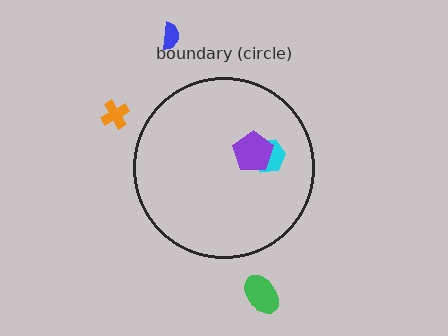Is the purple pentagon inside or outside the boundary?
Inside.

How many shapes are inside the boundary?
2 inside, 3 outside.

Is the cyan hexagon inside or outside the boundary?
Inside.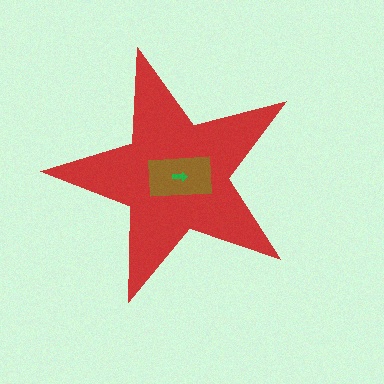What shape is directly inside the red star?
The brown rectangle.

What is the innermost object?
The green arrow.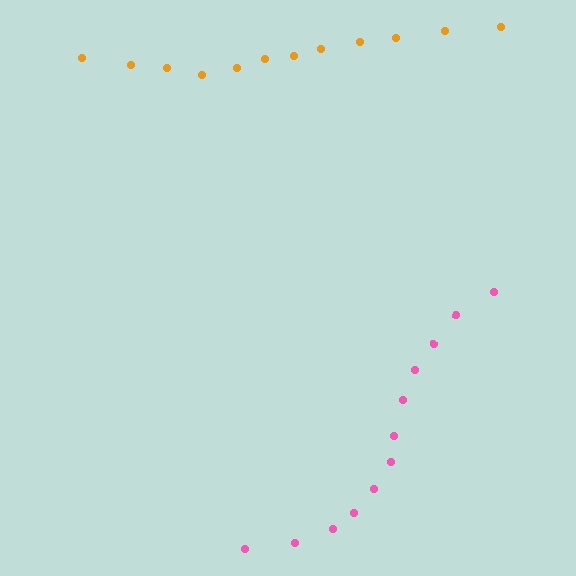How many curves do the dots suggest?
There are 2 distinct paths.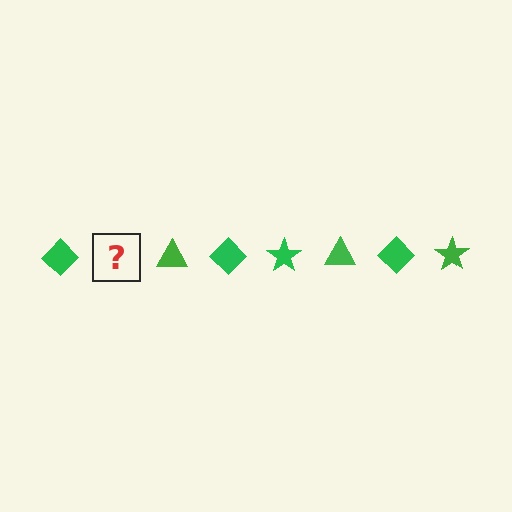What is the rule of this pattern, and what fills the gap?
The rule is that the pattern cycles through diamond, star, triangle shapes in green. The gap should be filled with a green star.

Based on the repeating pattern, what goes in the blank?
The blank should be a green star.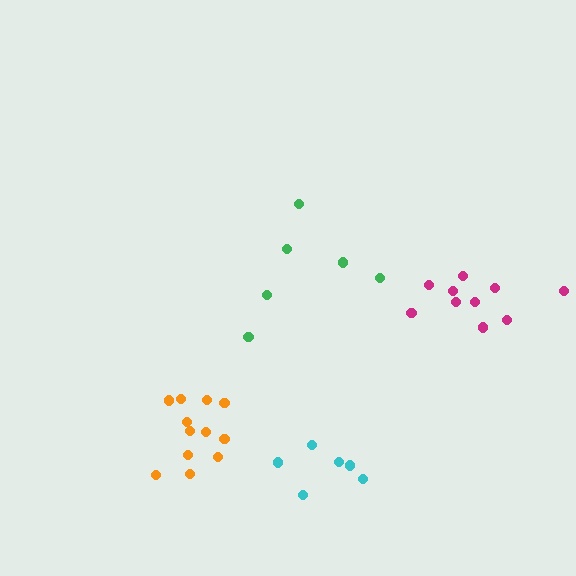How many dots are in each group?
Group 1: 6 dots, Group 2: 6 dots, Group 3: 12 dots, Group 4: 10 dots (34 total).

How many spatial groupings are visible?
There are 4 spatial groupings.